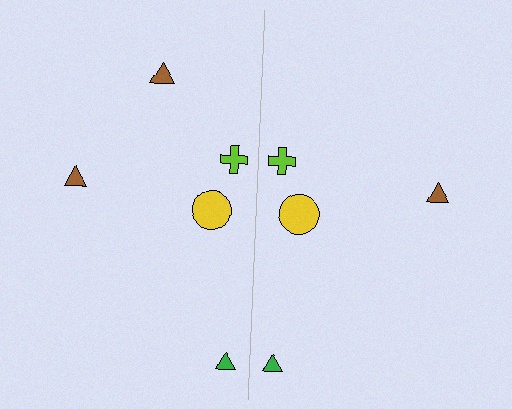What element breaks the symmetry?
A brown triangle is missing from the right side.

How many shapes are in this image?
There are 9 shapes in this image.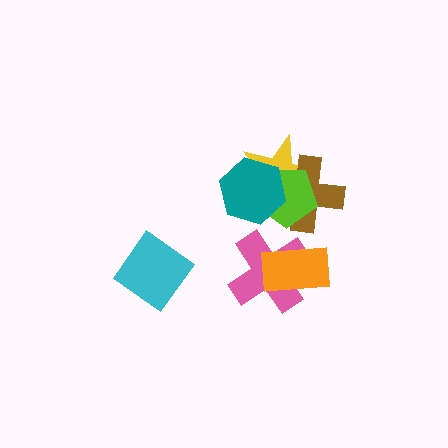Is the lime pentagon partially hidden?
Yes, it is partially covered by another shape.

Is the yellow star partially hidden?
Yes, it is partially covered by another shape.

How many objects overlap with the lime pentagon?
3 objects overlap with the lime pentagon.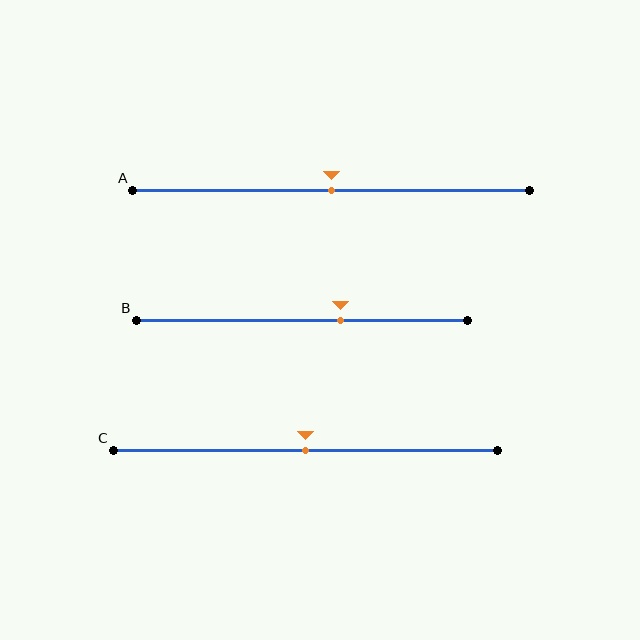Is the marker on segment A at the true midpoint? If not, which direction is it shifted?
Yes, the marker on segment A is at the true midpoint.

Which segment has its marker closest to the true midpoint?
Segment A has its marker closest to the true midpoint.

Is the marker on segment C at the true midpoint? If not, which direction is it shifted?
Yes, the marker on segment C is at the true midpoint.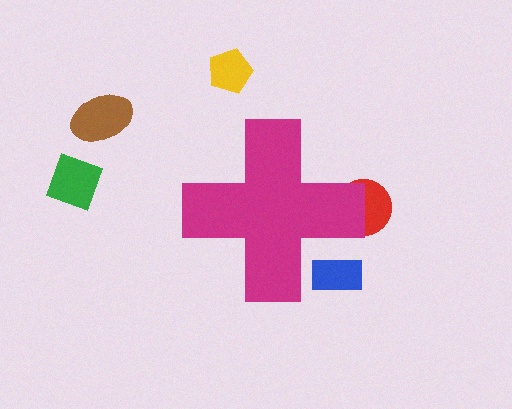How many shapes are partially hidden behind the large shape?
2 shapes are partially hidden.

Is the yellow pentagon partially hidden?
No, the yellow pentagon is fully visible.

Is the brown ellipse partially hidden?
No, the brown ellipse is fully visible.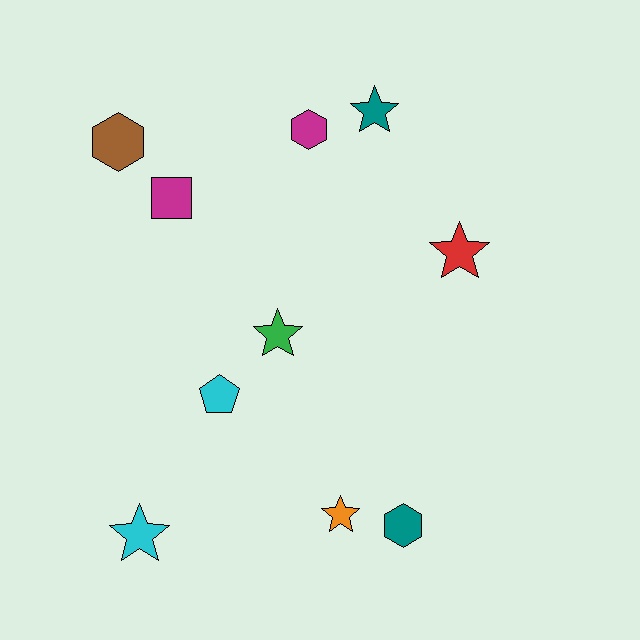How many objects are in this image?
There are 10 objects.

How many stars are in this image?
There are 5 stars.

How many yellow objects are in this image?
There are no yellow objects.